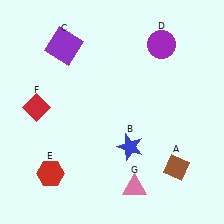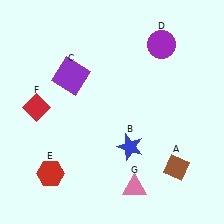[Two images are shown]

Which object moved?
The purple square (C) moved down.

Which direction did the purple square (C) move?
The purple square (C) moved down.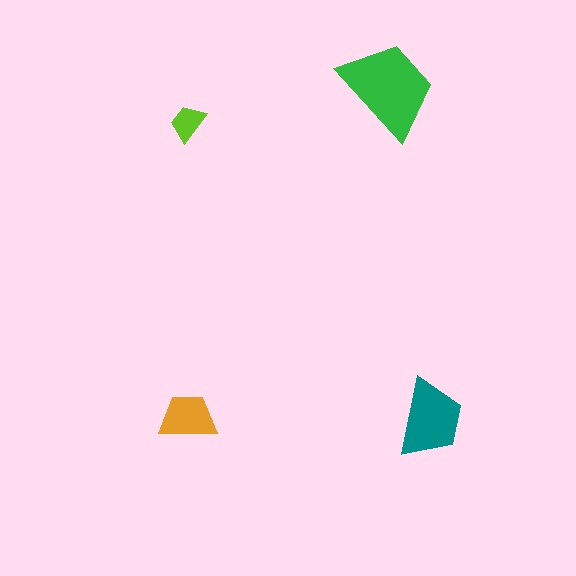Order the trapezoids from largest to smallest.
the green one, the teal one, the orange one, the lime one.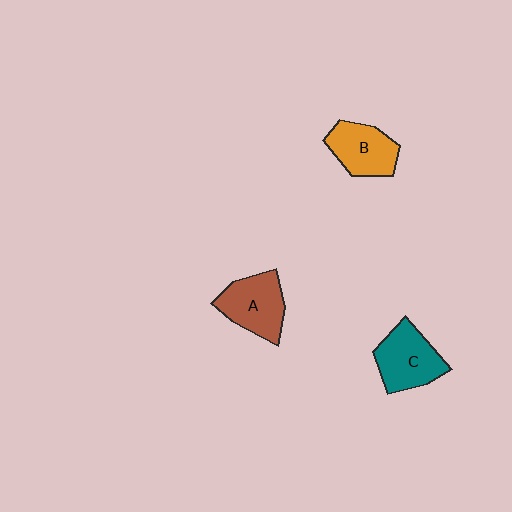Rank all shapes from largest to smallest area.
From largest to smallest: C (teal), A (brown), B (orange).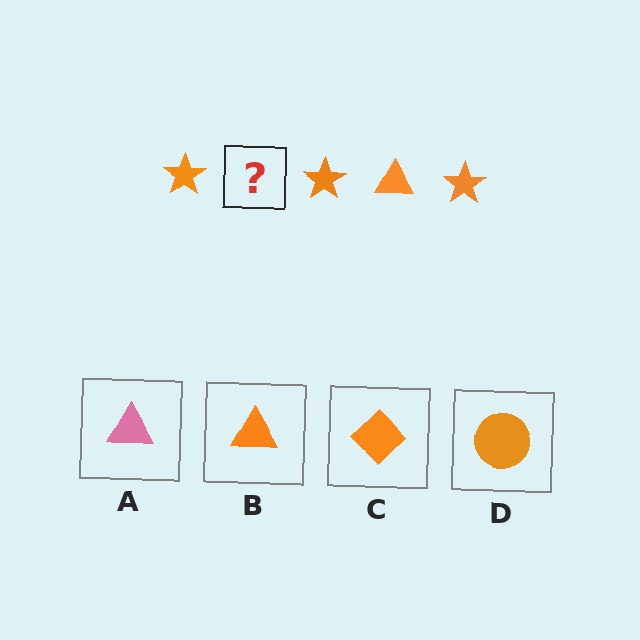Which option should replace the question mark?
Option B.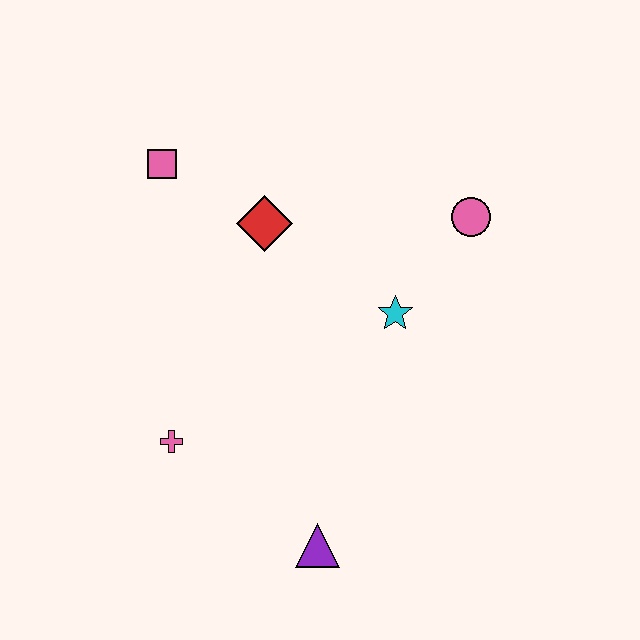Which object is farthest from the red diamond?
The purple triangle is farthest from the red diamond.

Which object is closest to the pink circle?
The cyan star is closest to the pink circle.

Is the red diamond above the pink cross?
Yes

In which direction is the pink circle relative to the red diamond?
The pink circle is to the right of the red diamond.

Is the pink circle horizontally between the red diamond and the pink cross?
No